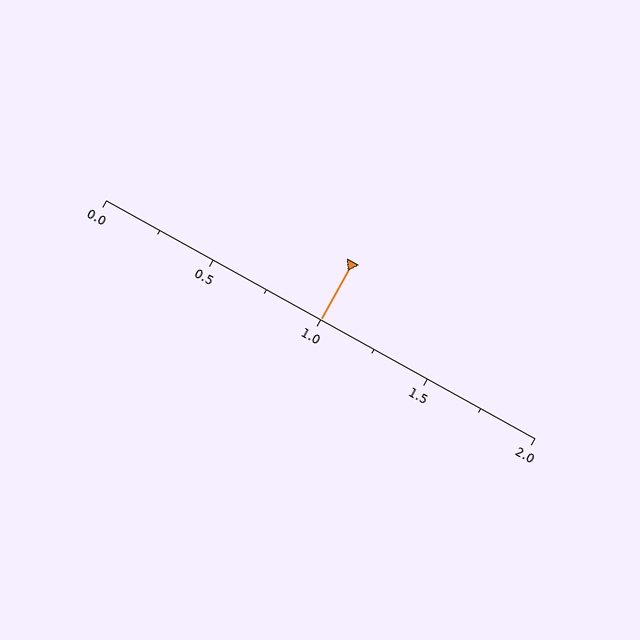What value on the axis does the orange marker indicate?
The marker indicates approximately 1.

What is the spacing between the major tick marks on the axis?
The major ticks are spaced 0.5 apart.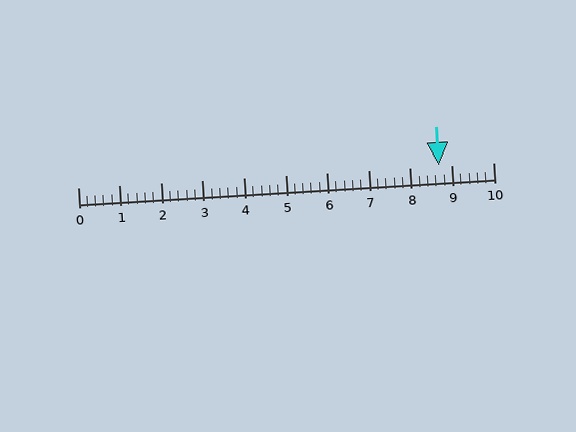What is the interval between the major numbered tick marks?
The major tick marks are spaced 1 units apart.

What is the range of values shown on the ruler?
The ruler shows values from 0 to 10.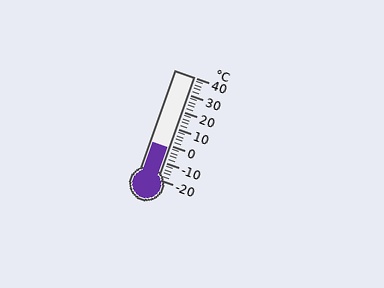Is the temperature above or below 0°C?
The temperature is below 0°C.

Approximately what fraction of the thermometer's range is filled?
The thermometer is filled to approximately 30% of its range.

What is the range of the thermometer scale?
The thermometer scale ranges from -20°C to 40°C.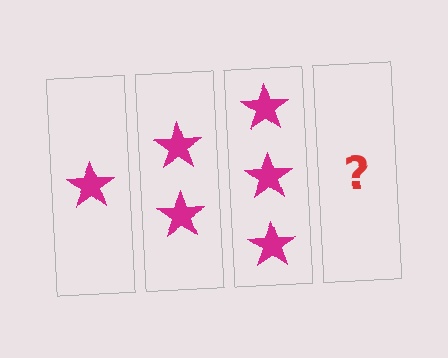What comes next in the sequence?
The next element should be 4 stars.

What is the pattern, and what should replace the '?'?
The pattern is that each step adds one more star. The '?' should be 4 stars.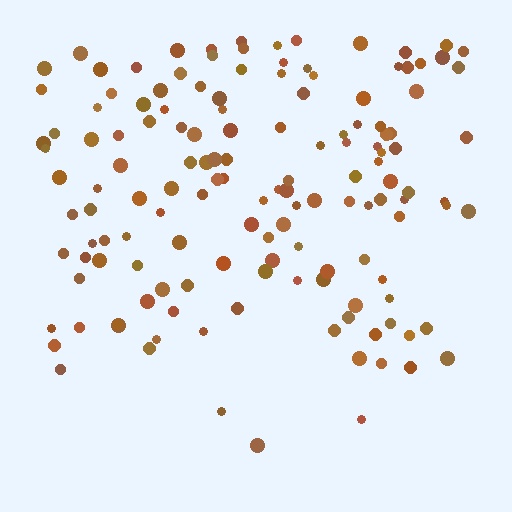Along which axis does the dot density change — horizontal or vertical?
Vertical.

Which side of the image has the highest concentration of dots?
The top.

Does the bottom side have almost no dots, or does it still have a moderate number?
Still a moderate number, just noticeably fewer than the top.